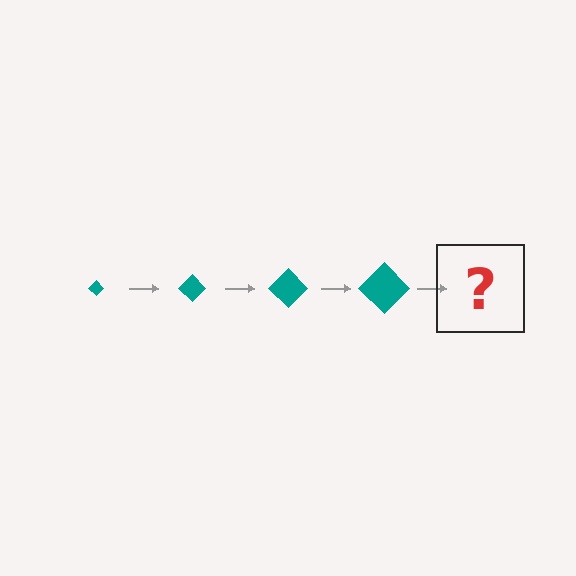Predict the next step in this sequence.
The next step is a teal diamond, larger than the previous one.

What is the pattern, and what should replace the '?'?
The pattern is that the diamond gets progressively larger each step. The '?' should be a teal diamond, larger than the previous one.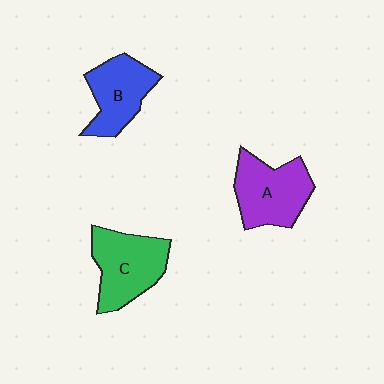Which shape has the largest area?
Shape C (green).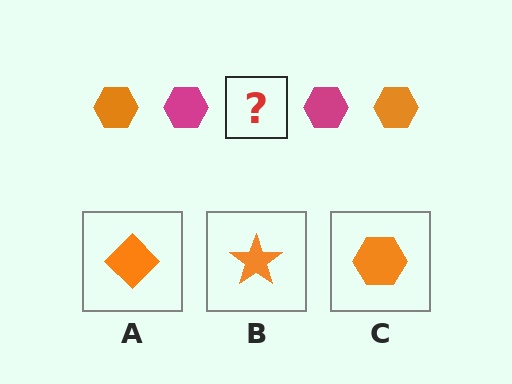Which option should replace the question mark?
Option C.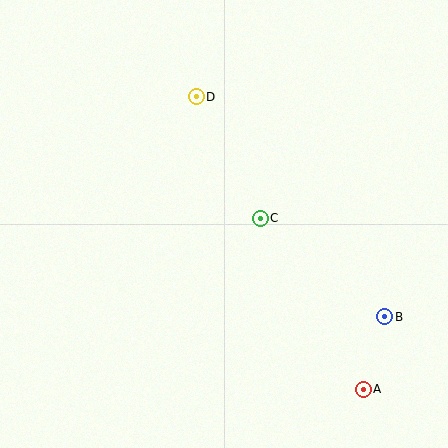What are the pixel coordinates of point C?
Point C is at (260, 218).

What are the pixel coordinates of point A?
Point A is at (363, 389).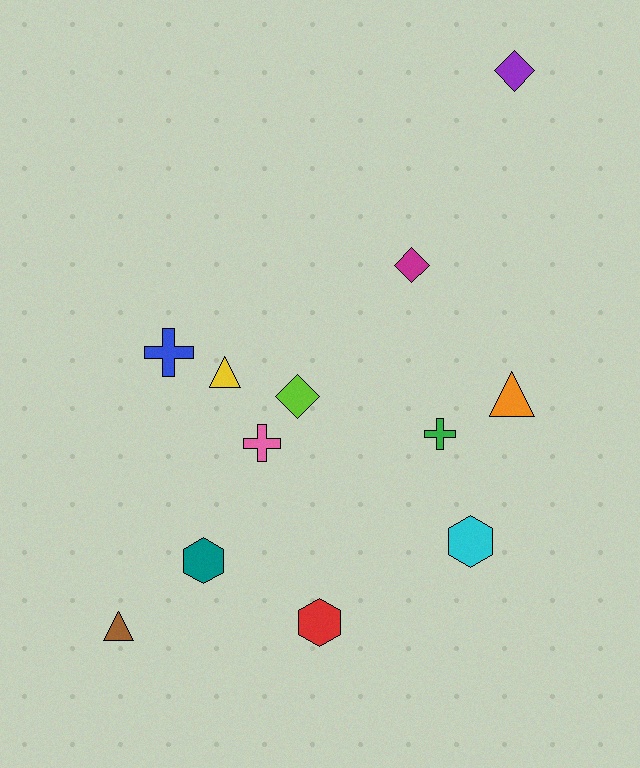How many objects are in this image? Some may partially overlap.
There are 12 objects.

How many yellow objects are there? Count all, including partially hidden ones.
There is 1 yellow object.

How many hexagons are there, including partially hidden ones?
There are 3 hexagons.